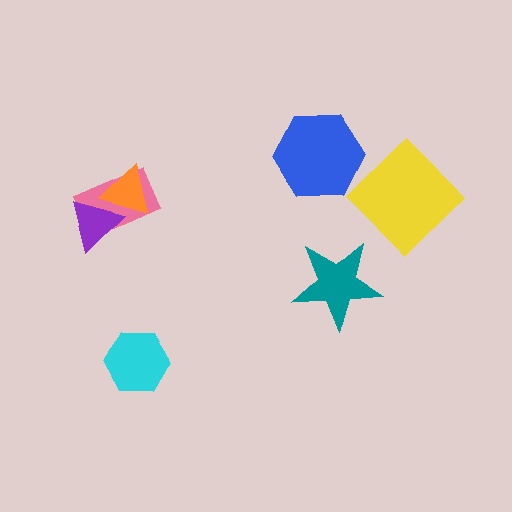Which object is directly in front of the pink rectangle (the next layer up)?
The purple triangle is directly in front of the pink rectangle.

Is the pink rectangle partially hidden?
Yes, it is partially covered by another shape.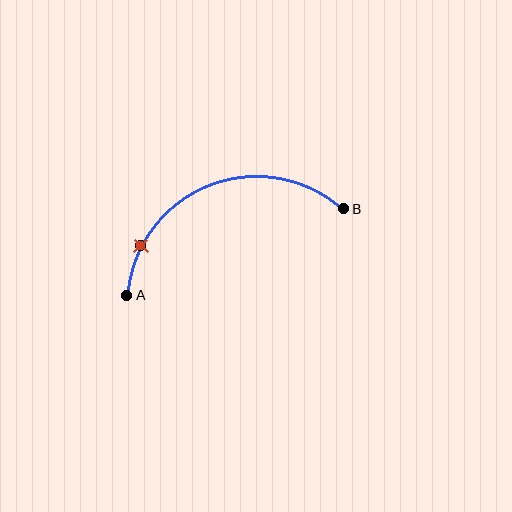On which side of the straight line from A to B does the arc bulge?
The arc bulges above the straight line connecting A and B.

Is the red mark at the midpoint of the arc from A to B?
No. The red mark lies on the arc but is closer to endpoint A. The arc midpoint would be at the point on the curve equidistant along the arc from both A and B.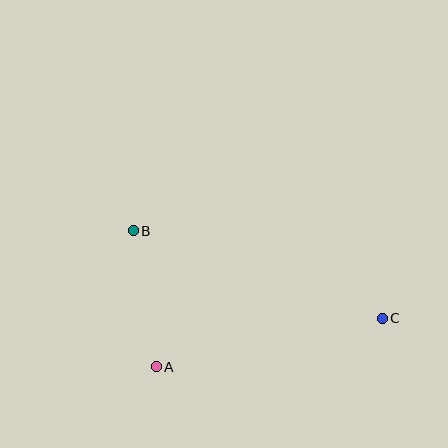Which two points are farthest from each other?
Points B and C are farthest from each other.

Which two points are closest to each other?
Points A and B are closest to each other.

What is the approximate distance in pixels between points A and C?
The distance between A and C is approximately 231 pixels.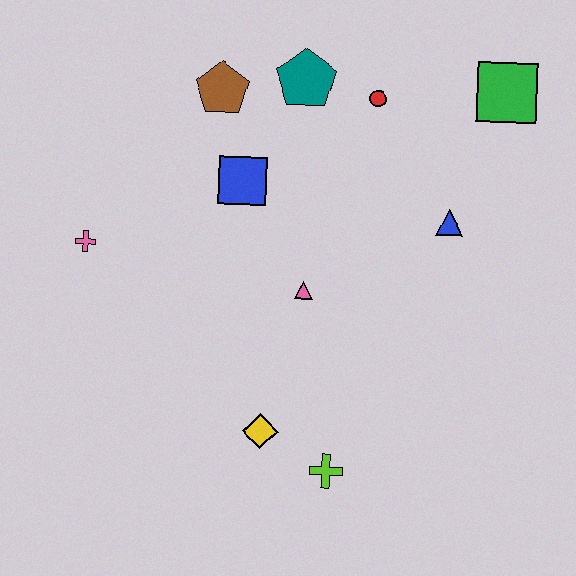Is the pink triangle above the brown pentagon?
No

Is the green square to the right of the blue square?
Yes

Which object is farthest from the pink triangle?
The green square is farthest from the pink triangle.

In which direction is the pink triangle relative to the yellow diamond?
The pink triangle is above the yellow diamond.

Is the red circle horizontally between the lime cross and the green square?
Yes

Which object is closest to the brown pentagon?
The teal pentagon is closest to the brown pentagon.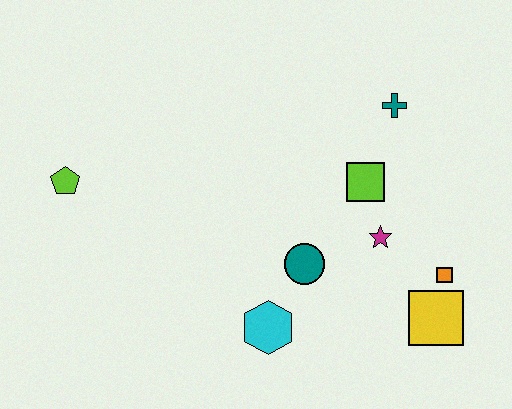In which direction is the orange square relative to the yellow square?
The orange square is above the yellow square.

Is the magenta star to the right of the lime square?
Yes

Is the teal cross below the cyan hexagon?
No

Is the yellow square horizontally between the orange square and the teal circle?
Yes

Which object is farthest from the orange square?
The lime pentagon is farthest from the orange square.